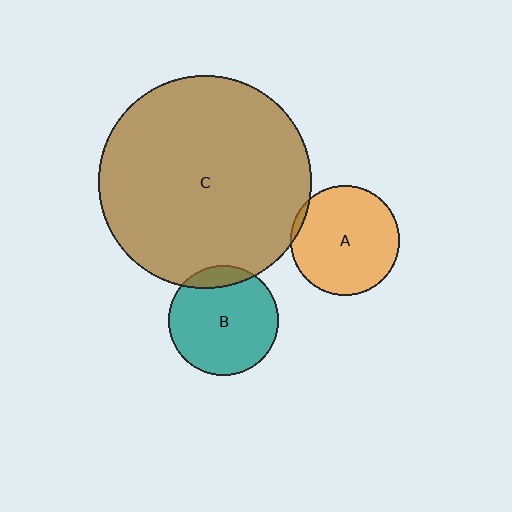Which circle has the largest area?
Circle C (brown).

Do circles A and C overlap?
Yes.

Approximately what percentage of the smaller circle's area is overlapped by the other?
Approximately 5%.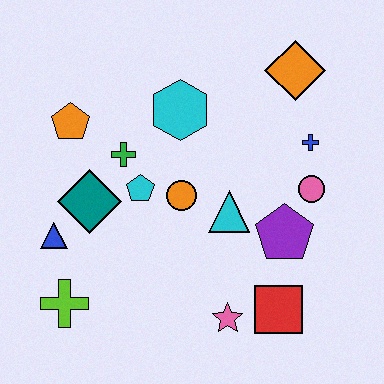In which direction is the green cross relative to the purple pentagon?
The green cross is to the left of the purple pentagon.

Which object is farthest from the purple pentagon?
The orange pentagon is farthest from the purple pentagon.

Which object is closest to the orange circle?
The cyan pentagon is closest to the orange circle.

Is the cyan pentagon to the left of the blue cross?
Yes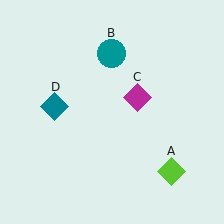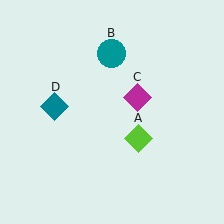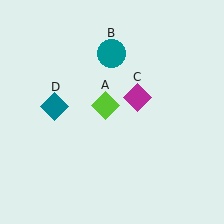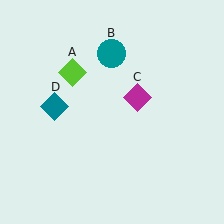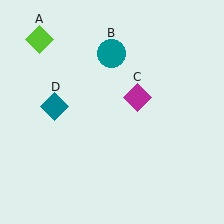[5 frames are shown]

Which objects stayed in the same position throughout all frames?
Teal circle (object B) and magenta diamond (object C) and teal diamond (object D) remained stationary.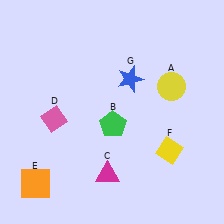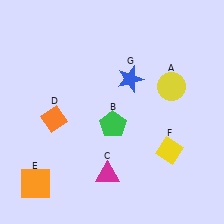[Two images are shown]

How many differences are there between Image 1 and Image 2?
There is 1 difference between the two images.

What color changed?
The diamond (D) changed from pink in Image 1 to orange in Image 2.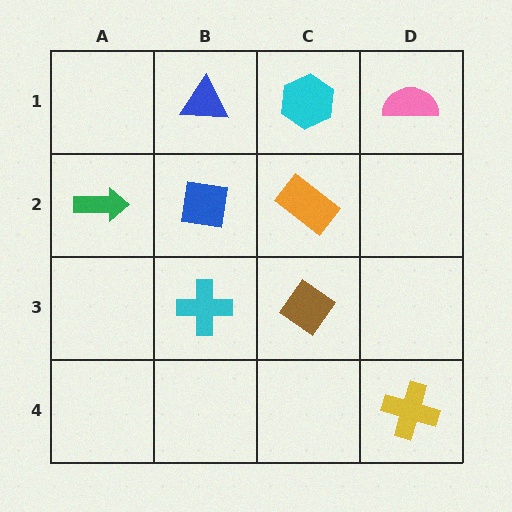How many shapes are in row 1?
3 shapes.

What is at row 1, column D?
A pink semicircle.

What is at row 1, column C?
A cyan hexagon.